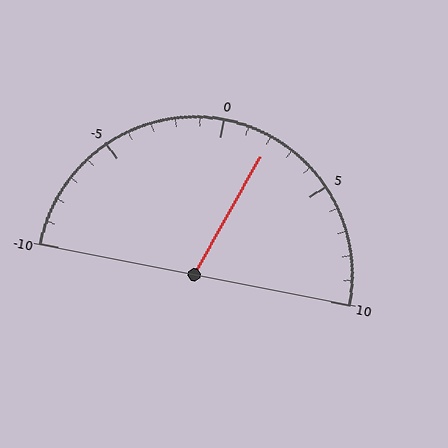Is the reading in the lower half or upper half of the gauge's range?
The reading is in the upper half of the range (-10 to 10).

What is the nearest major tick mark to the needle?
The nearest major tick mark is 0.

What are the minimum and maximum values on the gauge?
The gauge ranges from -10 to 10.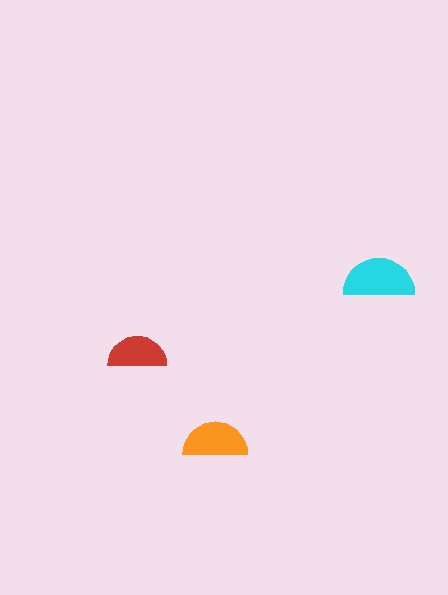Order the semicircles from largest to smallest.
the cyan one, the orange one, the red one.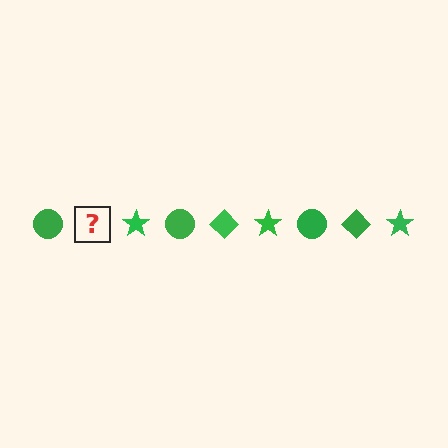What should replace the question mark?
The question mark should be replaced with a green diamond.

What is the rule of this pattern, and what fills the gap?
The rule is that the pattern cycles through circle, diamond, star shapes in green. The gap should be filled with a green diamond.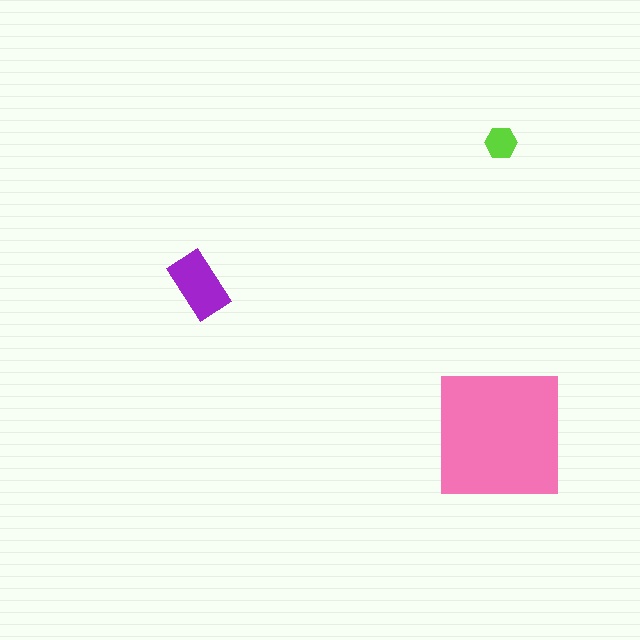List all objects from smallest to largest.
The lime hexagon, the purple rectangle, the pink square.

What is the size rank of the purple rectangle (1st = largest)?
2nd.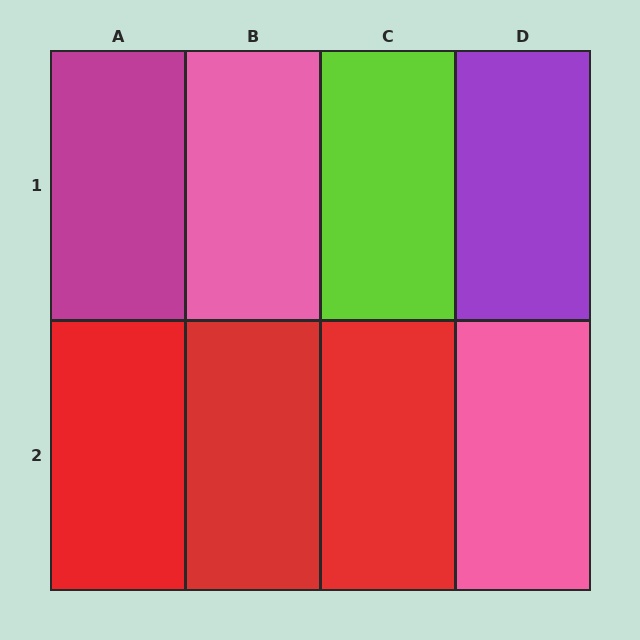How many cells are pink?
2 cells are pink.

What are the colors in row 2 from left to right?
Red, red, red, pink.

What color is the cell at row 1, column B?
Pink.